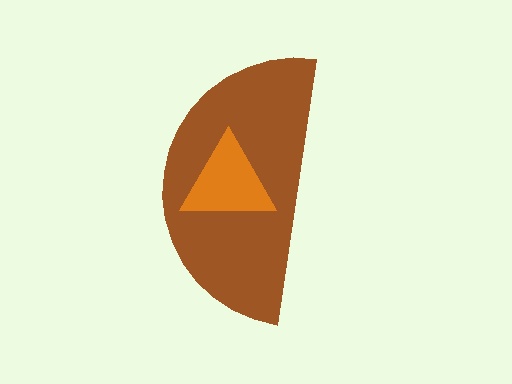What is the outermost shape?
The brown semicircle.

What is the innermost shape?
The orange triangle.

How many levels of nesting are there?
2.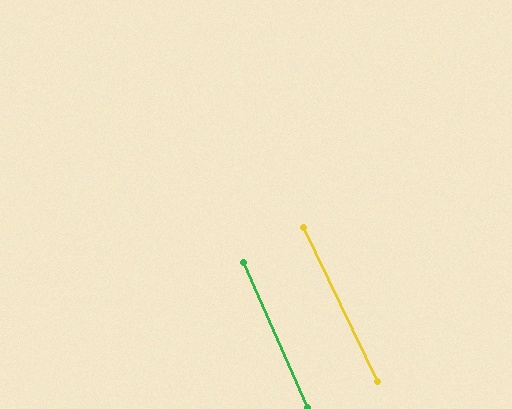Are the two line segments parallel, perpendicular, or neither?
Parallel — their directions differ by only 1.3°.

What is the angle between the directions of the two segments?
Approximately 1 degree.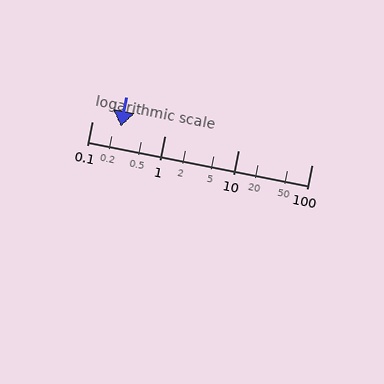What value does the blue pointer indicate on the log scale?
The pointer indicates approximately 0.25.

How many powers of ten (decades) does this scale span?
The scale spans 3 decades, from 0.1 to 100.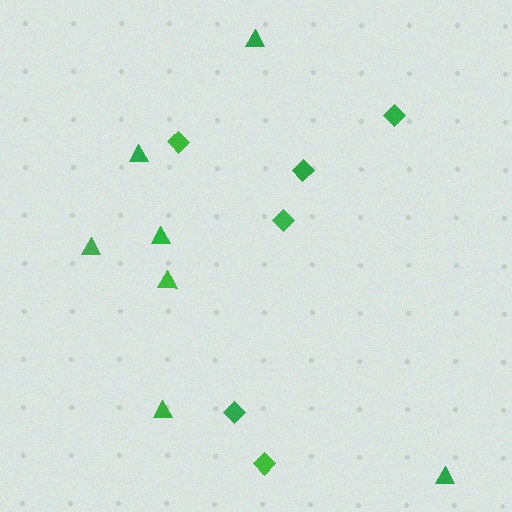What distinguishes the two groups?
There are 2 groups: one group of triangles (7) and one group of diamonds (6).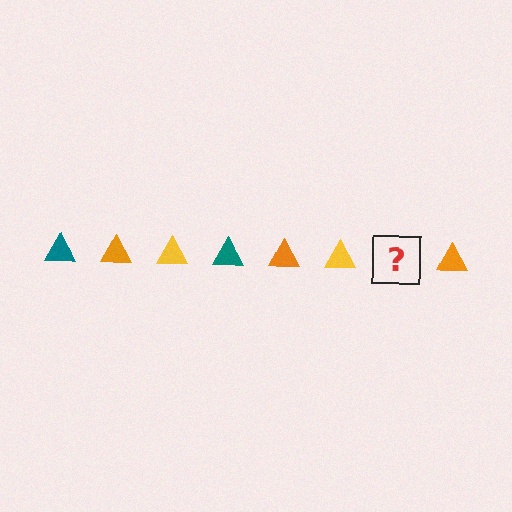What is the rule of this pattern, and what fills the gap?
The rule is that the pattern cycles through teal, orange, yellow triangles. The gap should be filled with a teal triangle.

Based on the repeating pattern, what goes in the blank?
The blank should be a teal triangle.